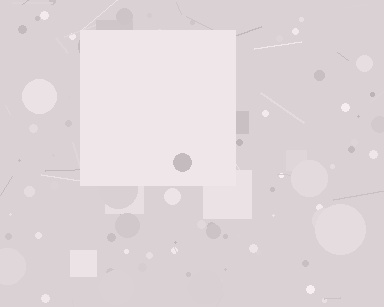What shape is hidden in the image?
A square is hidden in the image.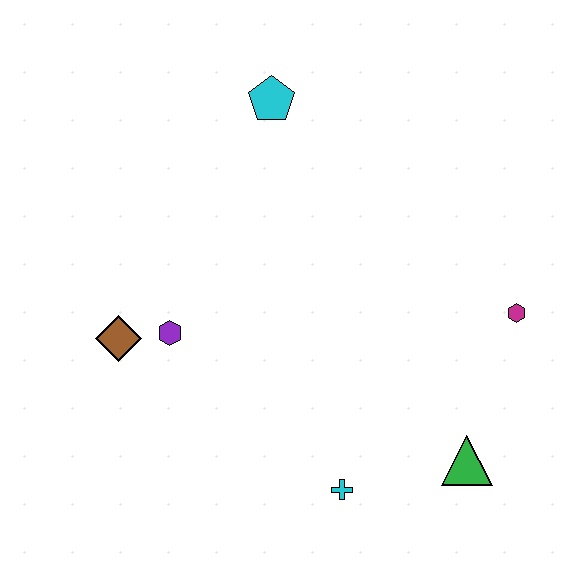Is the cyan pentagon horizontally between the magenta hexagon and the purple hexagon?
Yes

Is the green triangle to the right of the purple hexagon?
Yes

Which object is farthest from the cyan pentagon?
The green triangle is farthest from the cyan pentagon.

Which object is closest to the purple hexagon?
The brown diamond is closest to the purple hexagon.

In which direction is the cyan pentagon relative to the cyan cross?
The cyan pentagon is above the cyan cross.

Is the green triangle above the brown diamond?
No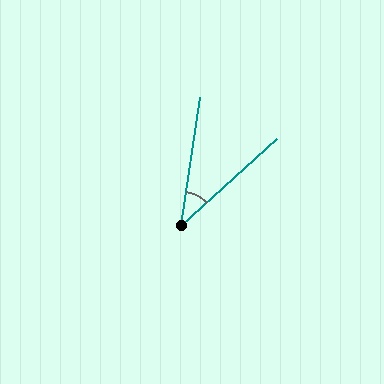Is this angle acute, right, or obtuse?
It is acute.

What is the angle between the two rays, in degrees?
Approximately 40 degrees.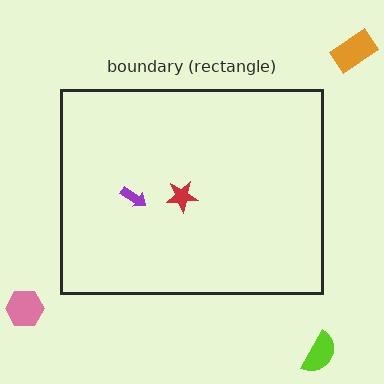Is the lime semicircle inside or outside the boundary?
Outside.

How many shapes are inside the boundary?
2 inside, 3 outside.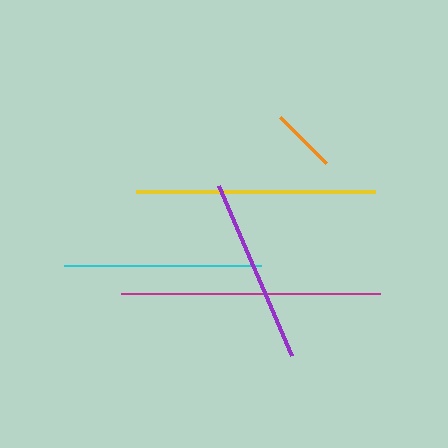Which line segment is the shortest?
The orange line is the shortest at approximately 65 pixels.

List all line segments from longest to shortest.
From longest to shortest: magenta, yellow, cyan, purple, orange.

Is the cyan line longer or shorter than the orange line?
The cyan line is longer than the orange line.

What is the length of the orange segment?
The orange segment is approximately 65 pixels long.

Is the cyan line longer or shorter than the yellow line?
The yellow line is longer than the cyan line.